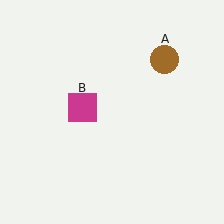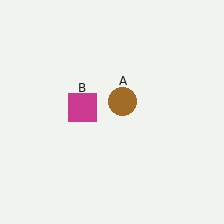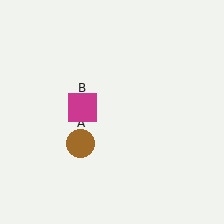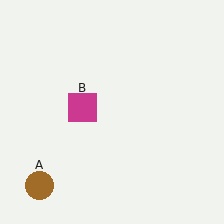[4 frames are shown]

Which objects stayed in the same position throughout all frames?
Magenta square (object B) remained stationary.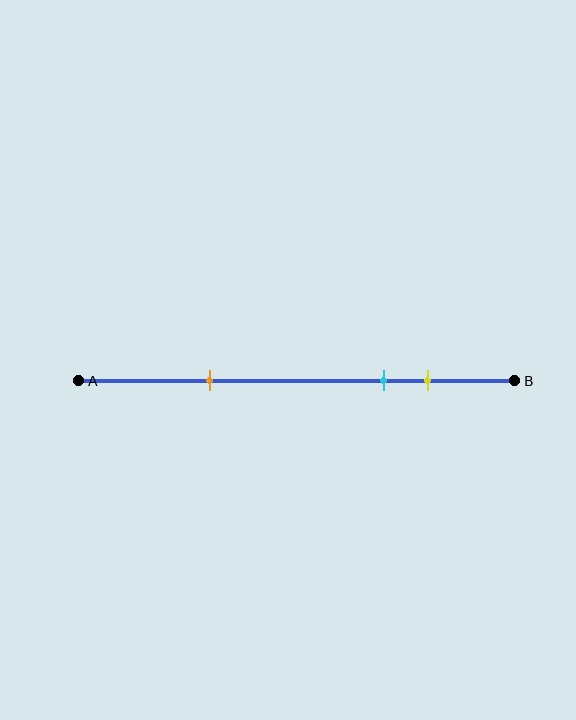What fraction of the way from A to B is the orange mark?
The orange mark is approximately 30% (0.3) of the way from A to B.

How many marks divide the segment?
There are 3 marks dividing the segment.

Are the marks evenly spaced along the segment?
No, the marks are not evenly spaced.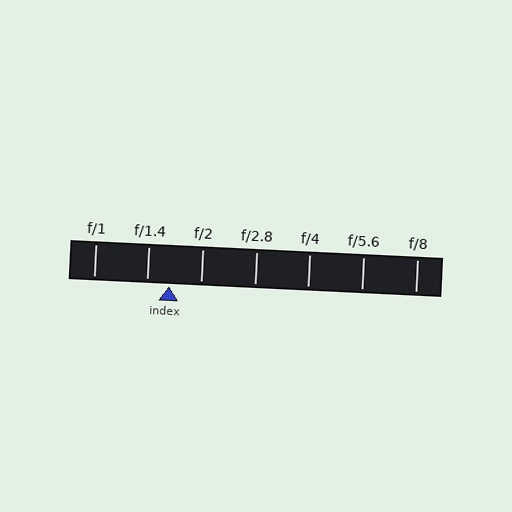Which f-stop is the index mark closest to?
The index mark is closest to f/1.4.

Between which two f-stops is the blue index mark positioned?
The index mark is between f/1.4 and f/2.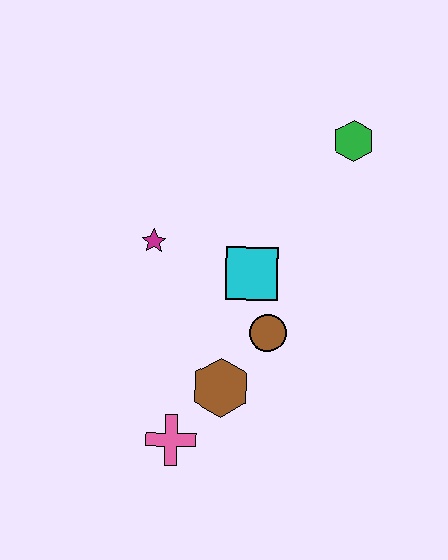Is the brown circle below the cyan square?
Yes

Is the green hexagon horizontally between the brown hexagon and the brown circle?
No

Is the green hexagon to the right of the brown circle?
Yes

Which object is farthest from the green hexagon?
The pink cross is farthest from the green hexagon.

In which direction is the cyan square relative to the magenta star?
The cyan square is to the right of the magenta star.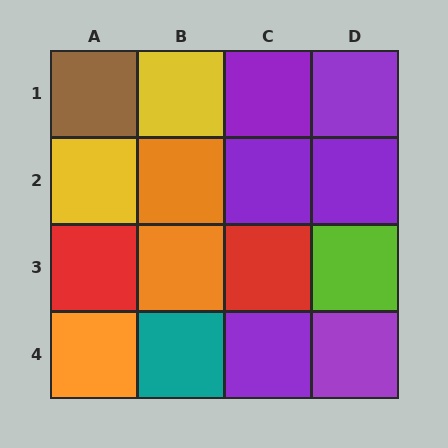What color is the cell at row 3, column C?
Red.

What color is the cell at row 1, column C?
Purple.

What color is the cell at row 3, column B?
Orange.